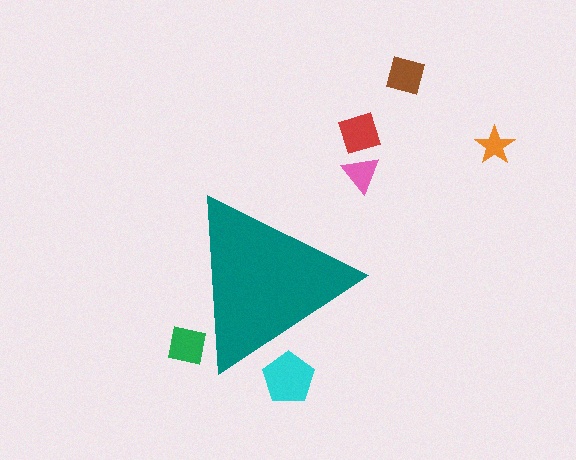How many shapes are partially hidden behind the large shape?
2 shapes are partially hidden.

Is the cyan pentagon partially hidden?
Yes, the cyan pentagon is partially hidden behind the teal triangle.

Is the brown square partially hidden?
No, the brown square is fully visible.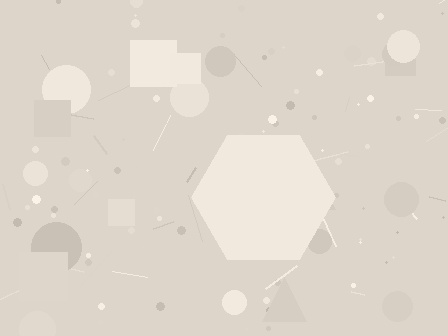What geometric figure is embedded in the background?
A hexagon is embedded in the background.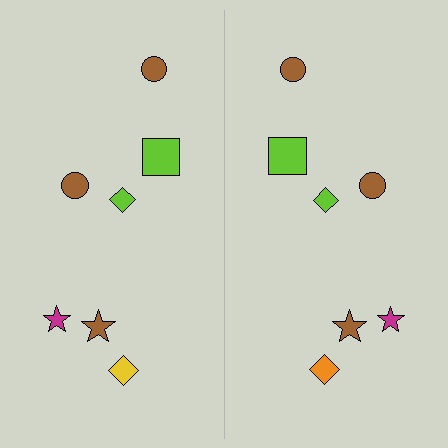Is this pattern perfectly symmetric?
No, the pattern is not perfectly symmetric. The orange diamond on the right side breaks the symmetry — its mirror counterpart is yellow.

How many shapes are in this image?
There are 14 shapes in this image.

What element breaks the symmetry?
The orange diamond on the right side breaks the symmetry — its mirror counterpart is yellow.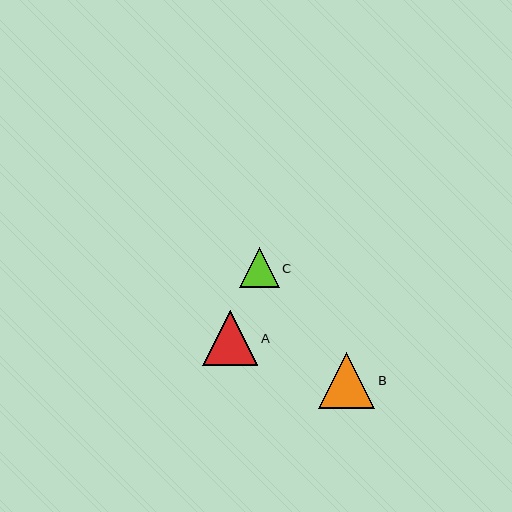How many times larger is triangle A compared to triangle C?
Triangle A is approximately 1.4 times the size of triangle C.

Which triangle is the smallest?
Triangle C is the smallest with a size of approximately 40 pixels.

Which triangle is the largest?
Triangle B is the largest with a size of approximately 56 pixels.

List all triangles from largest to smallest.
From largest to smallest: B, A, C.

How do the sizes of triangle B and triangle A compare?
Triangle B and triangle A are approximately the same size.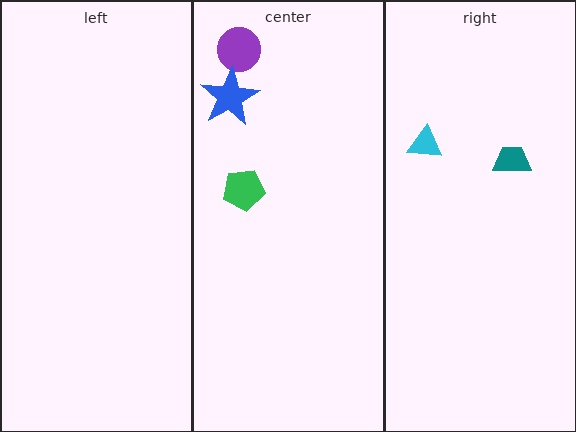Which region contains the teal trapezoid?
The right region.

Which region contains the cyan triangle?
The right region.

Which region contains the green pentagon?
The center region.